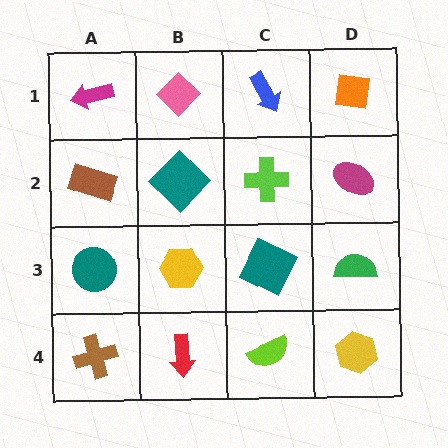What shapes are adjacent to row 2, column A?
A magenta arrow (row 1, column A), a teal circle (row 3, column A), a teal diamond (row 2, column B).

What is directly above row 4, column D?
A green semicircle.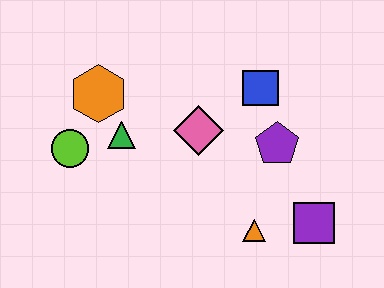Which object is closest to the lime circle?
The green triangle is closest to the lime circle.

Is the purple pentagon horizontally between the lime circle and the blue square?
No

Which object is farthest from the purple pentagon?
The lime circle is farthest from the purple pentagon.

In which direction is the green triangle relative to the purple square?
The green triangle is to the left of the purple square.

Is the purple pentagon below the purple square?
No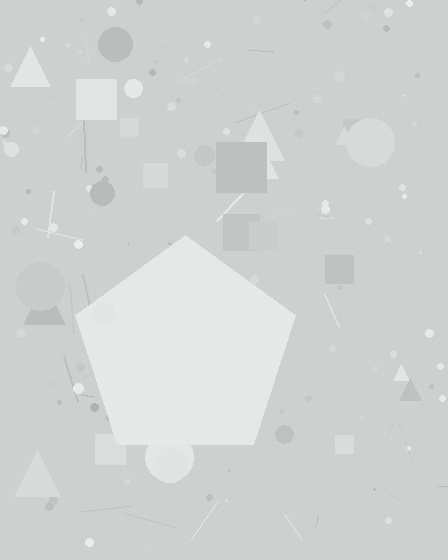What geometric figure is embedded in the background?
A pentagon is embedded in the background.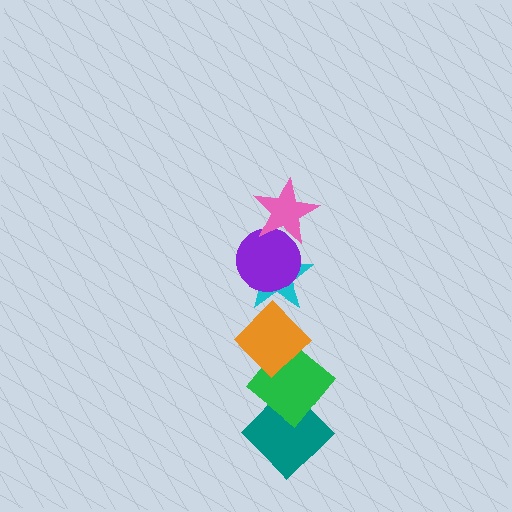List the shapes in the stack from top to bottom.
From top to bottom: the pink star, the purple circle, the cyan star, the orange diamond, the green diamond, the teal diamond.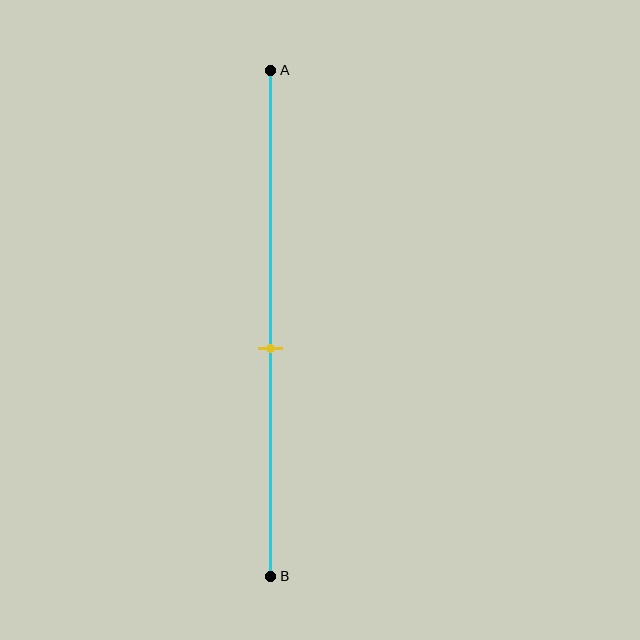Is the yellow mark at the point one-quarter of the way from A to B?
No, the mark is at about 55% from A, not at the 25% one-quarter point.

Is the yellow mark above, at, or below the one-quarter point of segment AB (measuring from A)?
The yellow mark is below the one-quarter point of segment AB.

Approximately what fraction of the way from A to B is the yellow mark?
The yellow mark is approximately 55% of the way from A to B.